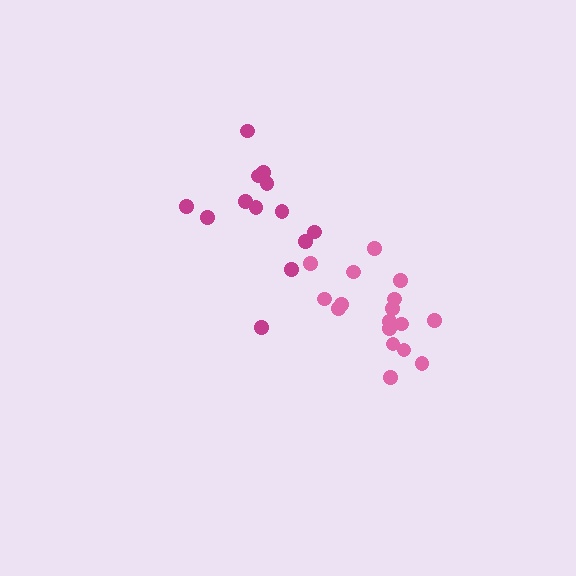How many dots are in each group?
Group 1: 17 dots, Group 2: 13 dots (30 total).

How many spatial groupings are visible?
There are 2 spatial groupings.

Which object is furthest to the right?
The pink cluster is rightmost.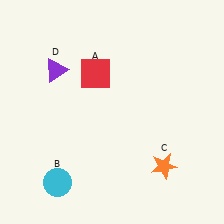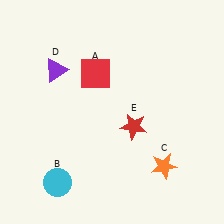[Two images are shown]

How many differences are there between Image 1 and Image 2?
There is 1 difference between the two images.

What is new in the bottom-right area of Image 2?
A red star (E) was added in the bottom-right area of Image 2.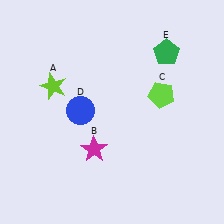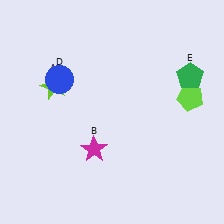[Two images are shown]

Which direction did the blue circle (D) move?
The blue circle (D) moved up.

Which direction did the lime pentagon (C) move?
The lime pentagon (C) moved right.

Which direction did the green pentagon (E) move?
The green pentagon (E) moved down.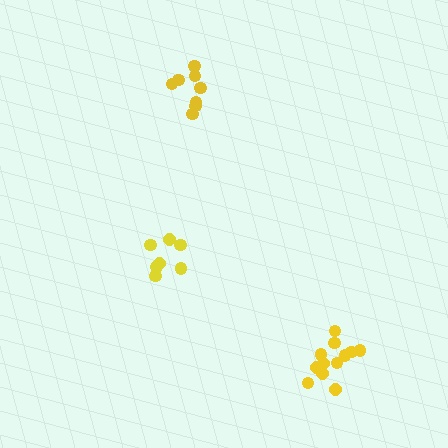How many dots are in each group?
Group 1: 8 dots, Group 2: 7 dots, Group 3: 12 dots (27 total).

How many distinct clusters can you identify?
There are 3 distinct clusters.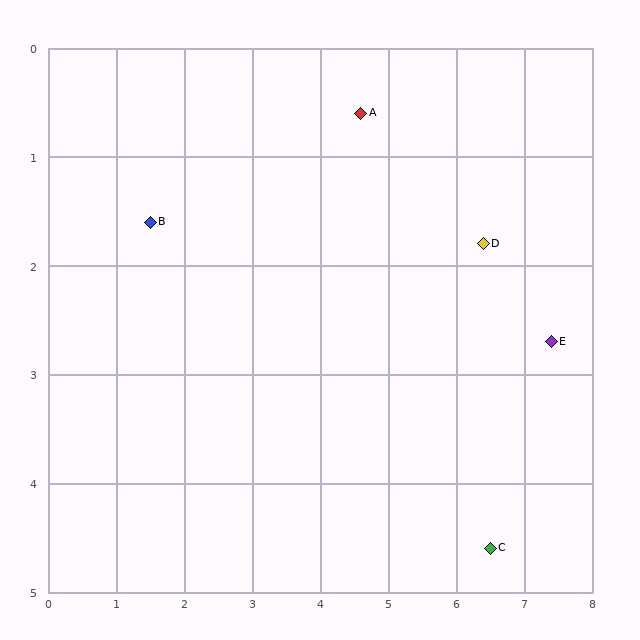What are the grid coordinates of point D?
Point D is at approximately (6.4, 1.8).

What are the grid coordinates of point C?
Point C is at approximately (6.5, 4.6).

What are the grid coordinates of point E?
Point E is at approximately (7.4, 2.7).